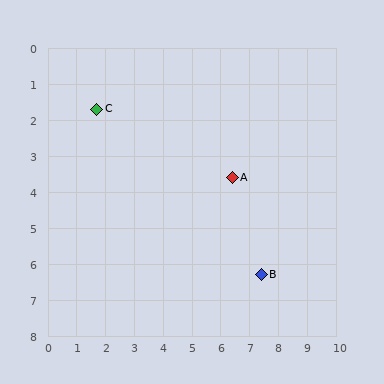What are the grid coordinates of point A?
Point A is at approximately (6.4, 3.6).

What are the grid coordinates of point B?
Point B is at approximately (7.4, 6.3).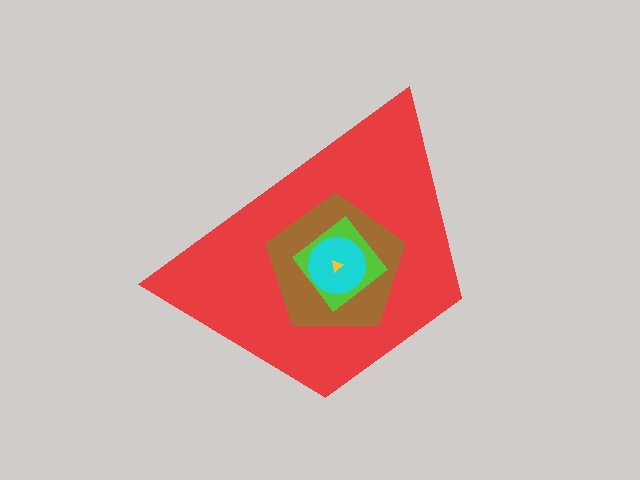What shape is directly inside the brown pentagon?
The lime diamond.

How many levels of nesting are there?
5.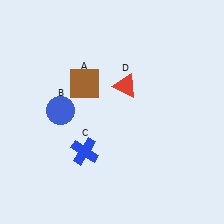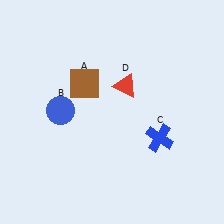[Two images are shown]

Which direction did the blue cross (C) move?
The blue cross (C) moved right.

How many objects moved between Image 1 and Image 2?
1 object moved between the two images.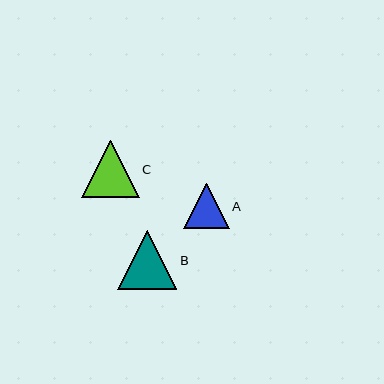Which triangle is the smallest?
Triangle A is the smallest with a size of approximately 45 pixels.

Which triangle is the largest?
Triangle B is the largest with a size of approximately 59 pixels.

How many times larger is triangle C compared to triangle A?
Triangle C is approximately 1.3 times the size of triangle A.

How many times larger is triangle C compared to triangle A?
Triangle C is approximately 1.3 times the size of triangle A.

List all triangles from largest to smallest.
From largest to smallest: B, C, A.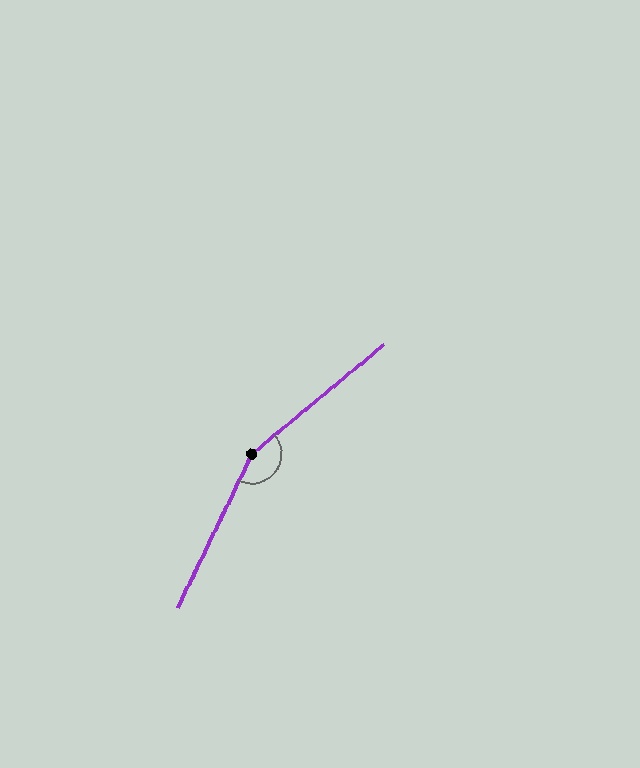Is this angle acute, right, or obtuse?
It is obtuse.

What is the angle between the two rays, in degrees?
Approximately 155 degrees.